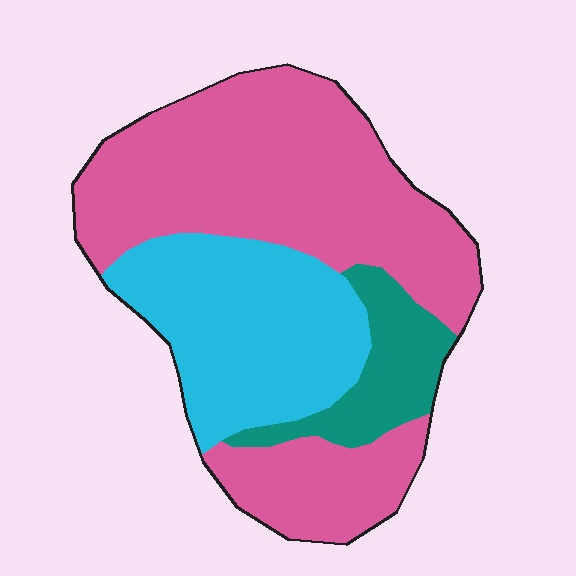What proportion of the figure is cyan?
Cyan takes up about one third (1/3) of the figure.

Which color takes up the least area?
Teal, at roughly 10%.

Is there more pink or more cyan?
Pink.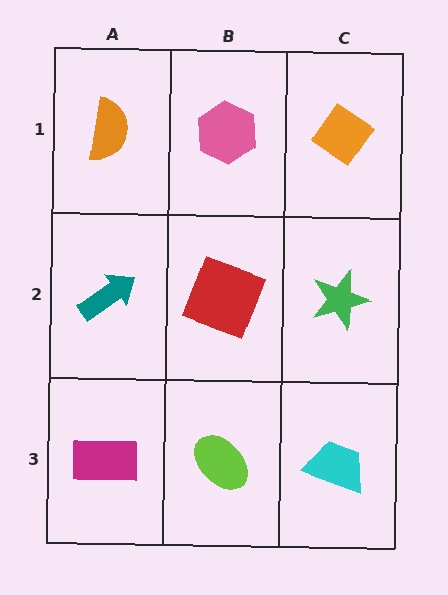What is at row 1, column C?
An orange diamond.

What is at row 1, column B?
A pink hexagon.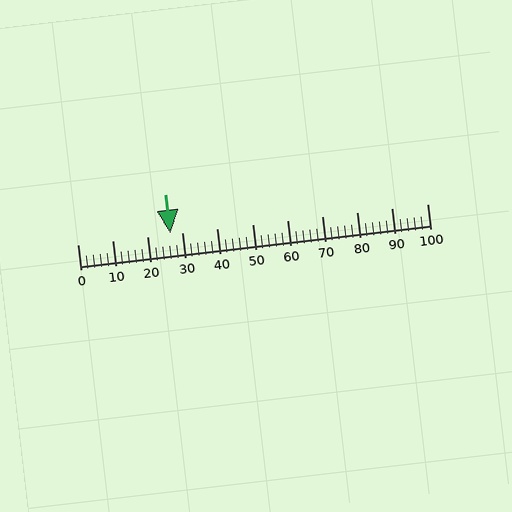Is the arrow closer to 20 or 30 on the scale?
The arrow is closer to 30.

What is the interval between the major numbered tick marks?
The major tick marks are spaced 10 units apart.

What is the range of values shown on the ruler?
The ruler shows values from 0 to 100.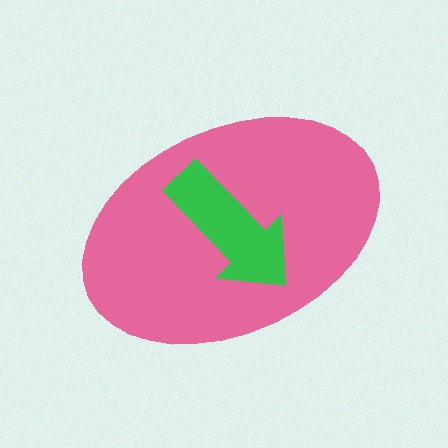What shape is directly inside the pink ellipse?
The green arrow.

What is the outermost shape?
The pink ellipse.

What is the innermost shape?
The green arrow.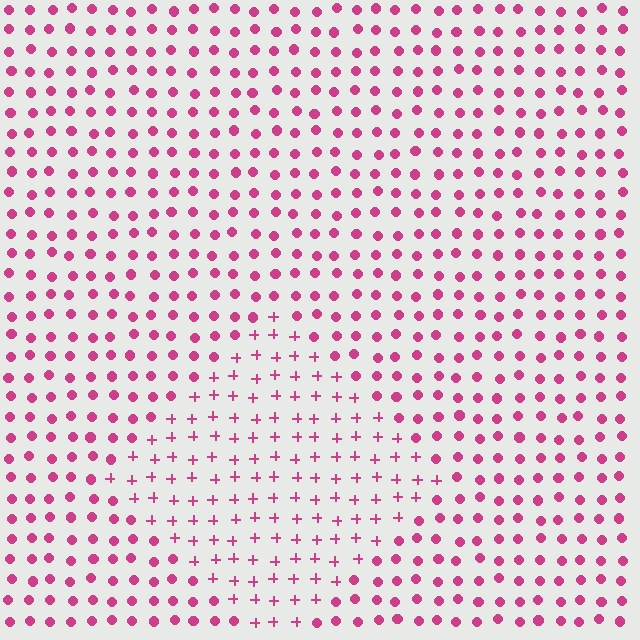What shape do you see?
I see a diamond.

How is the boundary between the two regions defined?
The boundary is defined by a change in element shape: plus signs inside vs. circles outside. All elements share the same color and spacing.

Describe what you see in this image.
The image is filled with small magenta elements arranged in a uniform grid. A diamond-shaped region contains plus signs, while the surrounding area contains circles. The boundary is defined purely by the change in element shape.